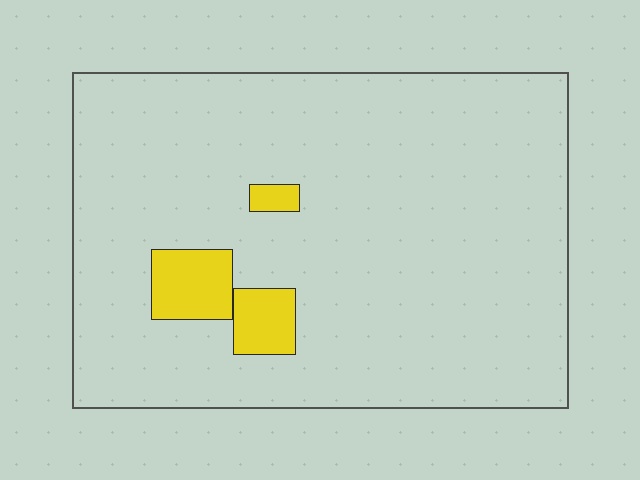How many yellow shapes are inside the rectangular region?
3.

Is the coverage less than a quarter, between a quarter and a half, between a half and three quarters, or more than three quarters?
Less than a quarter.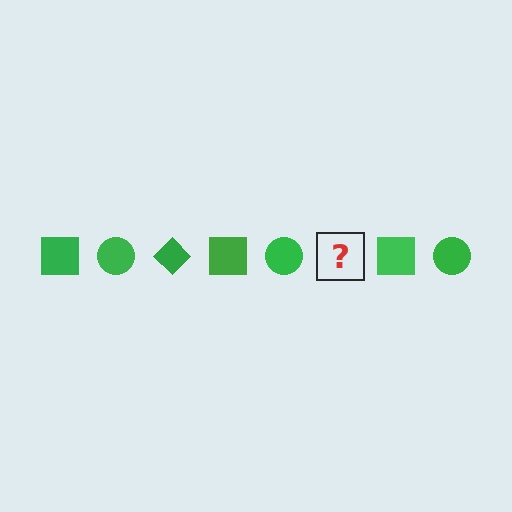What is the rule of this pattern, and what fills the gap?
The rule is that the pattern cycles through square, circle, diamond shapes in green. The gap should be filled with a green diamond.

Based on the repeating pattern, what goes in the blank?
The blank should be a green diamond.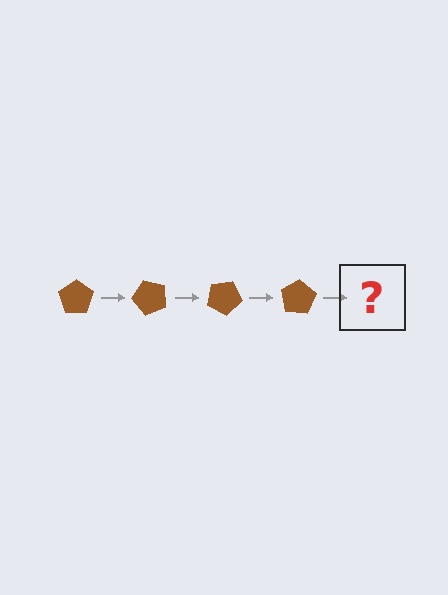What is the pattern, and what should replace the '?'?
The pattern is that the pentagon rotates 50 degrees each step. The '?' should be a brown pentagon rotated 200 degrees.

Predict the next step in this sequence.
The next step is a brown pentagon rotated 200 degrees.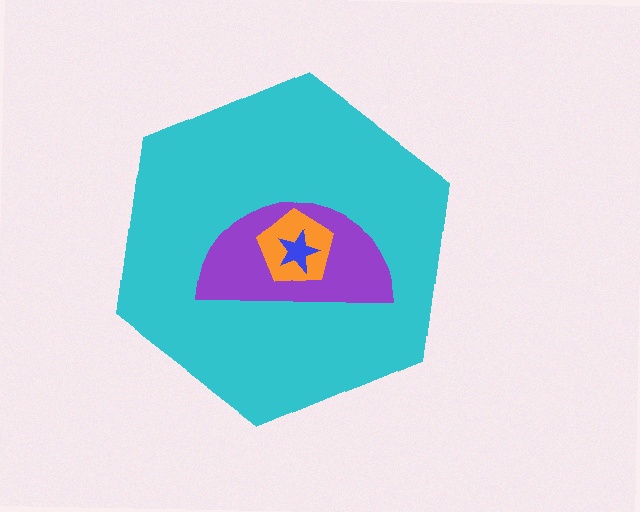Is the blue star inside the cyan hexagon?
Yes.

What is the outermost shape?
The cyan hexagon.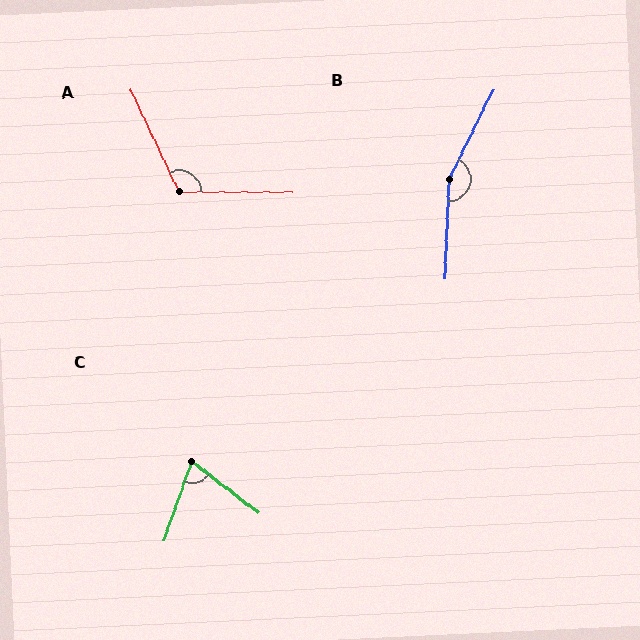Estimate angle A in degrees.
Approximately 115 degrees.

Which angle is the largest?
B, at approximately 156 degrees.